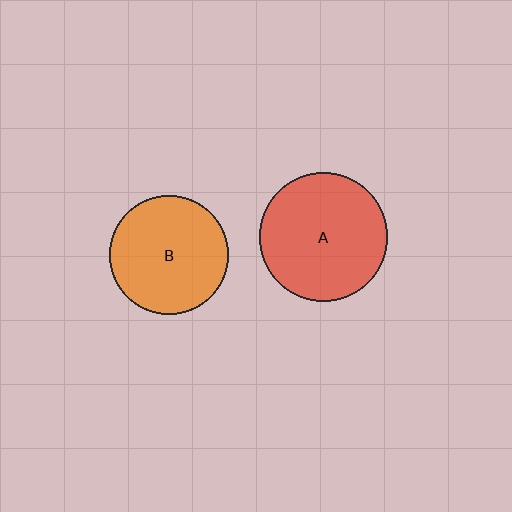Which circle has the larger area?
Circle A (red).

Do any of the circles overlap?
No, none of the circles overlap.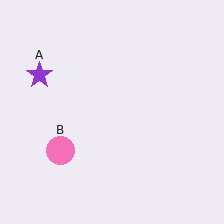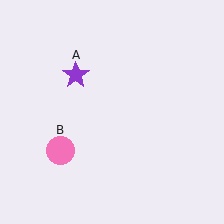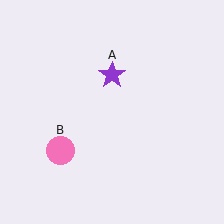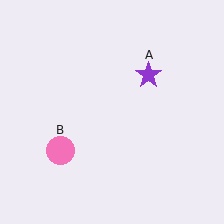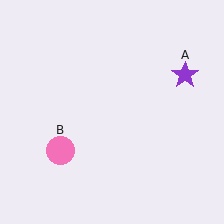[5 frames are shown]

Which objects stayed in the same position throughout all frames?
Pink circle (object B) remained stationary.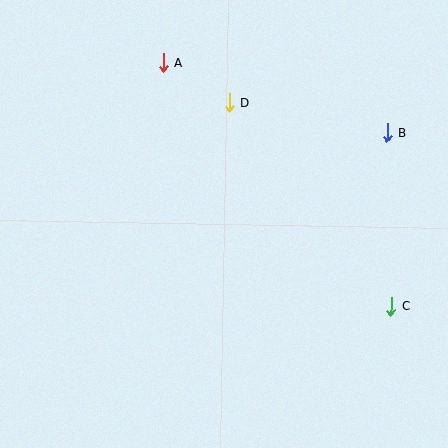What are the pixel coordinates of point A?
Point A is at (163, 63).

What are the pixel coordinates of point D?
Point D is at (229, 103).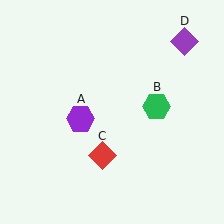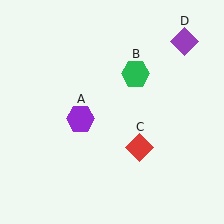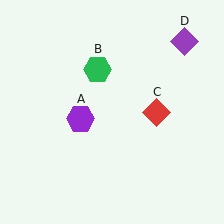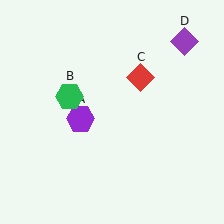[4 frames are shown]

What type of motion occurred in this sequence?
The green hexagon (object B), red diamond (object C) rotated counterclockwise around the center of the scene.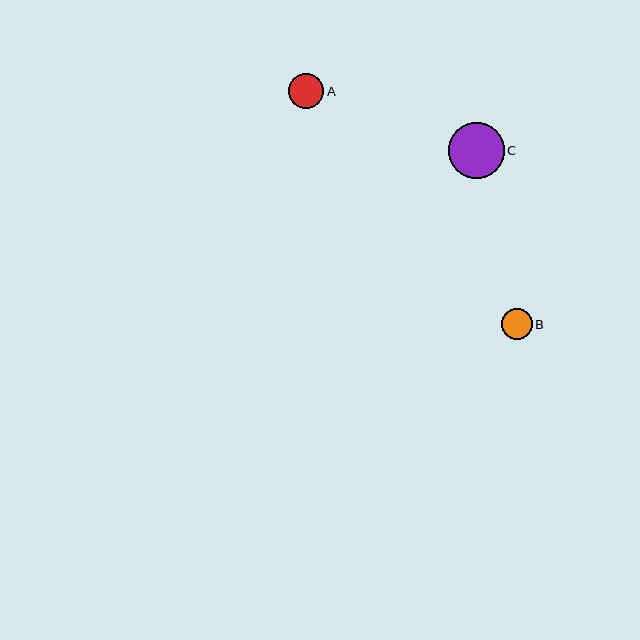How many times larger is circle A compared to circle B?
Circle A is approximately 1.1 times the size of circle B.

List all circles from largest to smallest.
From largest to smallest: C, A, B.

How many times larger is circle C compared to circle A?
Circle C is approximately 1.6 times the size of circle A.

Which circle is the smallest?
Circle B is the smallest with a size of approximately 31 pixels.